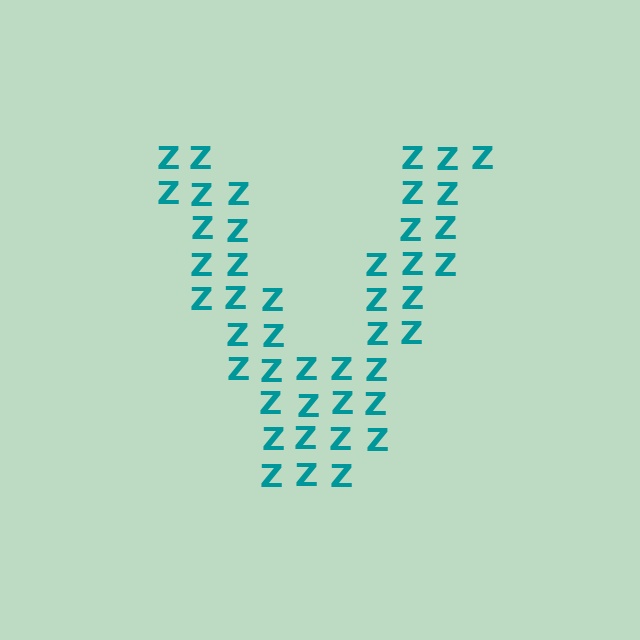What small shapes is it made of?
It is made of small letter Z's.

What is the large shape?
The large shape is the letter V.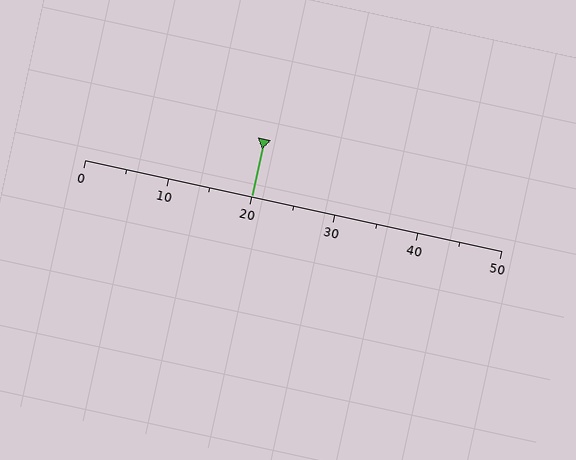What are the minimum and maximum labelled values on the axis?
The axis runs from 0 to 50.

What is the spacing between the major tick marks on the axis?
The major ticks are spaced 10 apart.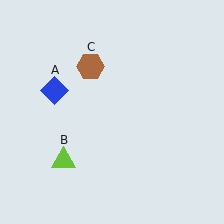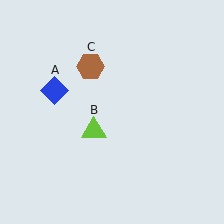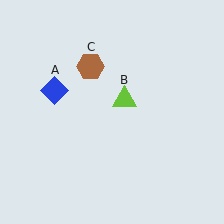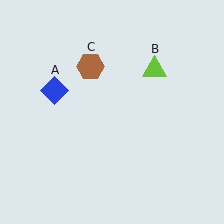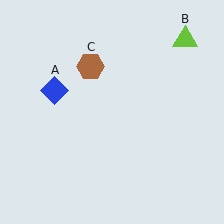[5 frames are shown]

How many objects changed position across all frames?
1 object changed position: lime triangle (object B).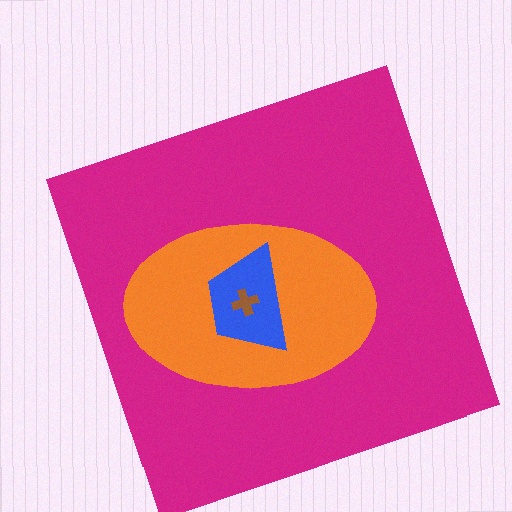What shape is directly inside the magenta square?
The orange ellipse.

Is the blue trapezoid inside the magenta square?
Yes.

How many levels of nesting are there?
4.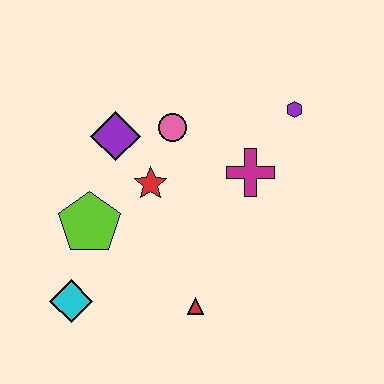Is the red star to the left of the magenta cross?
Yes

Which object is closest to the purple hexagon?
The magenta cross is closest to the purple hexagon.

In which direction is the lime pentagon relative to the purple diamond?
The lime pentagon is below the purple diamond.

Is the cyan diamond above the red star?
No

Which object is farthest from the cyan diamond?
The purple hexagon is farthest from the cyan diamond.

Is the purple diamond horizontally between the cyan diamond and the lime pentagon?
No